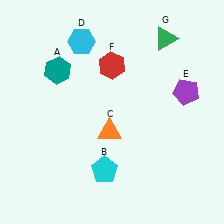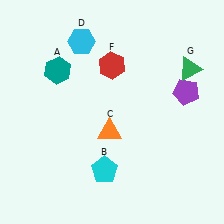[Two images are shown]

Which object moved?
The green triangle (G) moved down.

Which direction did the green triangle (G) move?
The green triangle (G) moved down.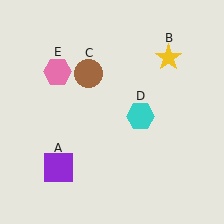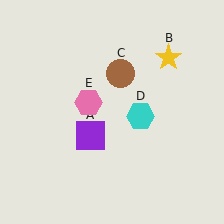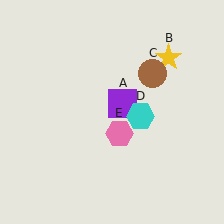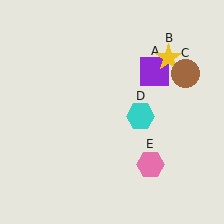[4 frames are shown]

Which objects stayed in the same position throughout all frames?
Yellow star (object B) and cyan hexagon (object D) remained stationary.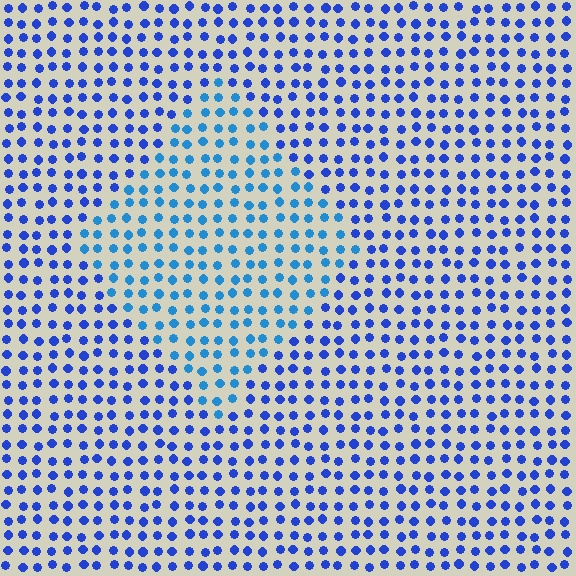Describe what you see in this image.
The image is filled with small blue elements in a uniform arrangement. A diamond-shaped region is visible where the elements are tinted to a slightly different hue, forming a subtle color boundary.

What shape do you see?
I see a diamond.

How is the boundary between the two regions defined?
The boundary is defined purely by a slight shift in hue (about 26 degrees). Spacing, size, and orientation are identical on both sides.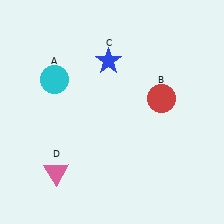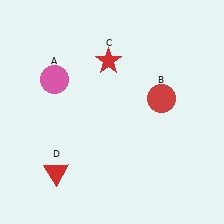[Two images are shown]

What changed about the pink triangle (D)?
In Image 1, D is pink. In Image 2, it changed to red.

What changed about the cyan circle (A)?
In Image 1, A is cyan. In Image 2, it changed to pink.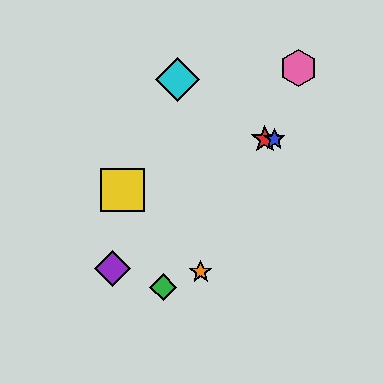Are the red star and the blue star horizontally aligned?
Yes, both are at y≈139.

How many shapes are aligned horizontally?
2 shapes (the red star, the blue star) are aligned horizontally.